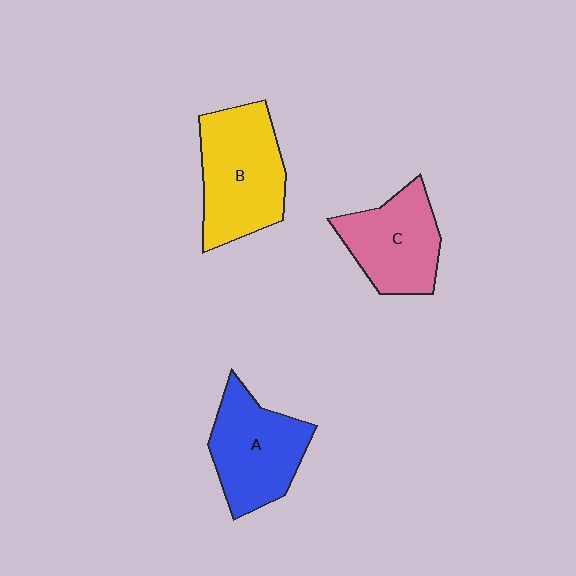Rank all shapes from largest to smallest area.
From largest to smallest: B (yellow), A (blue), C (pink).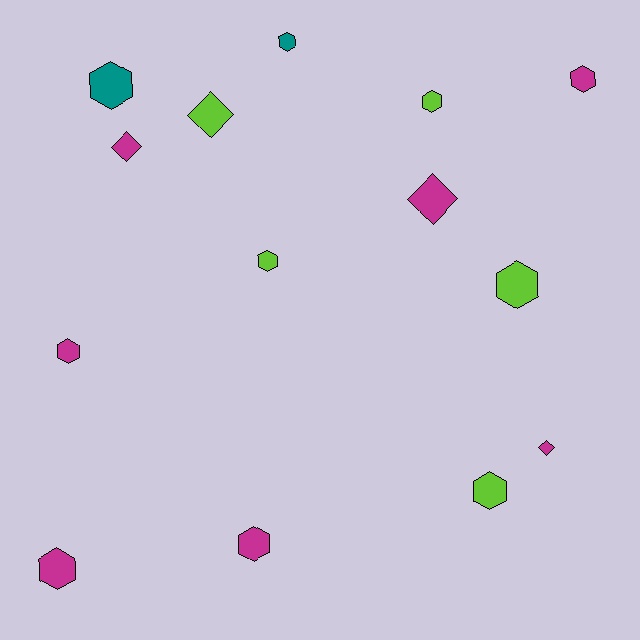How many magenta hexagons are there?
There are 4 magenta hexagons.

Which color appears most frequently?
Magenta, with 7 objects.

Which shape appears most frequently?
Hexagon, with 10 objects.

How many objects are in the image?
There are 14 objects.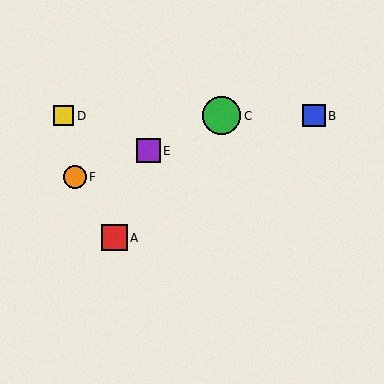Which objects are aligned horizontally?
Objects B, C, D are aligned horizontally.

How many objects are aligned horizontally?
3 objects (B, C, D) are aligned horizontally.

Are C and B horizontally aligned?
Yes, both are at y≈116.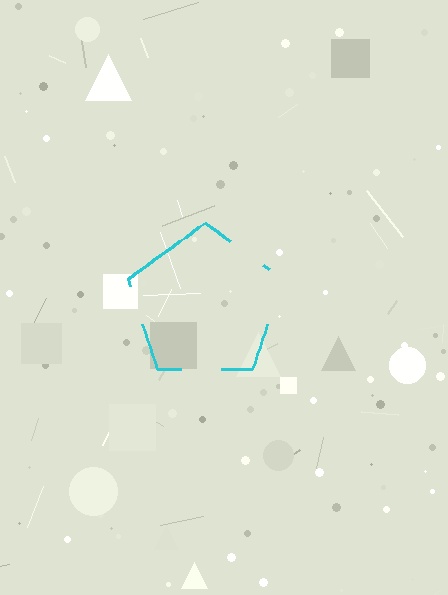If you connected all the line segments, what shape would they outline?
They would outline a pentagon.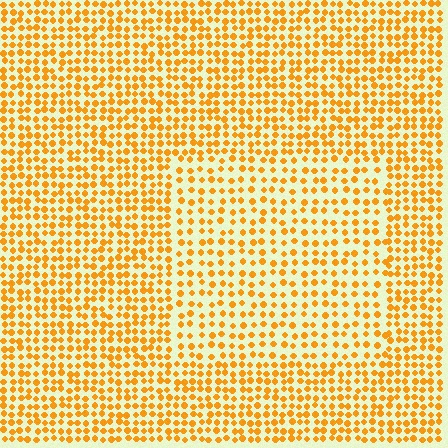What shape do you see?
I see a rectangle.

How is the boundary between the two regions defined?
The boundary is defined by a change in element density (approximately 1.6x ratio). All elements are the same color, size, and shape.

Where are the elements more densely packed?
The elements are more densely packed outside the rectangle boundary.